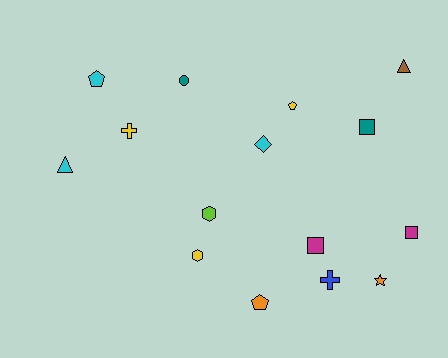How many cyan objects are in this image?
There are 3 cyan objects.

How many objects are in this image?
There are 15 objects.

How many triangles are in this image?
There are 2 triangles.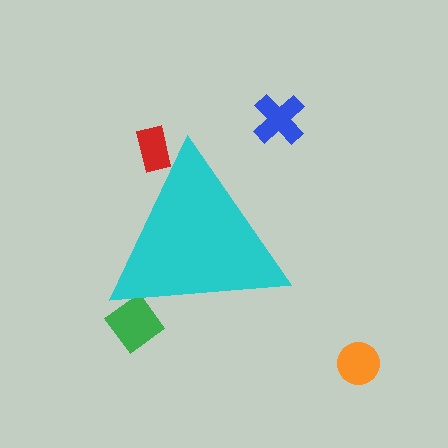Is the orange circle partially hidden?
No, the orange circle is fully visible.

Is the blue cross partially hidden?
No, the blue cross is fully visible.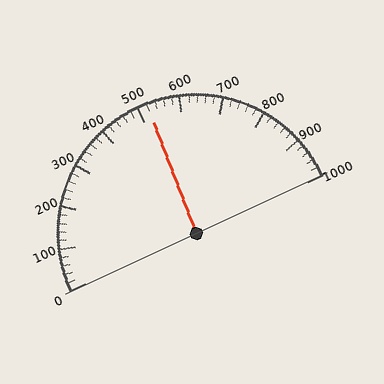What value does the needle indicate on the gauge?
The needle indicates approximately 520.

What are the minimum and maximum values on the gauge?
The gauge ranges from 0 to 1000.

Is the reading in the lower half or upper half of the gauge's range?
The reading is in the upper half of the range (0 to 1000).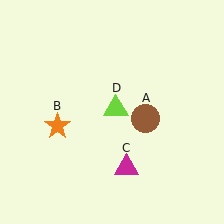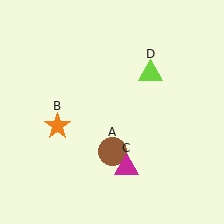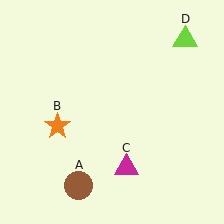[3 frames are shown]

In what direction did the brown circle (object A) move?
The brown circle (object A) moved down and to the left.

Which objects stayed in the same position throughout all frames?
Orange star (object B) and magenta triangle (object C) remained stationary.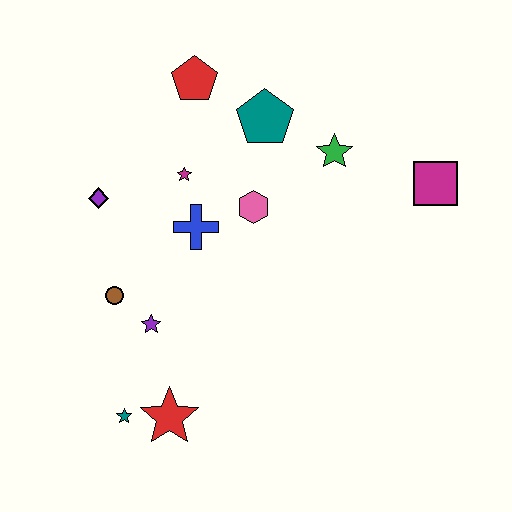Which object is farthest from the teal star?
The magenta square is farthest from the teal star.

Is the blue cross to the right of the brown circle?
Yes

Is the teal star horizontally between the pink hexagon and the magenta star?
No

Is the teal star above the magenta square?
No